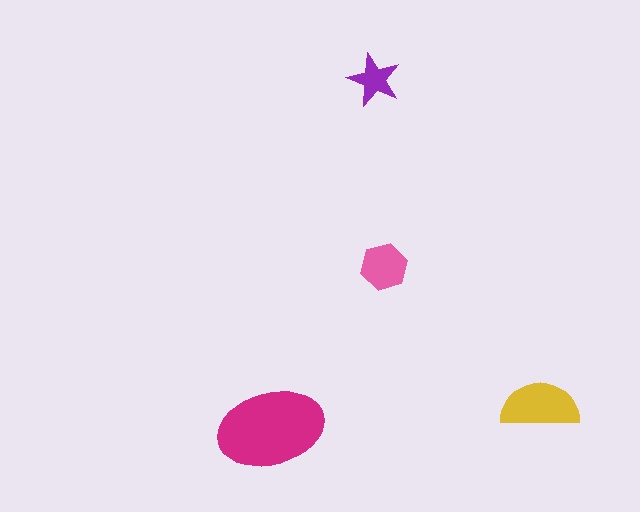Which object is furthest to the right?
The yellow semicircle is rightmost.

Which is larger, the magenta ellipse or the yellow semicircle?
The magenta ellipse.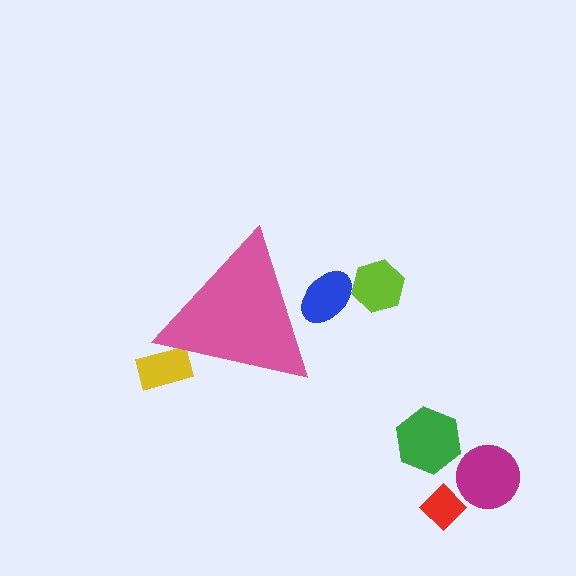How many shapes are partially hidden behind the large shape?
2 shapes are partially hidden.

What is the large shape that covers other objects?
A pink triangle.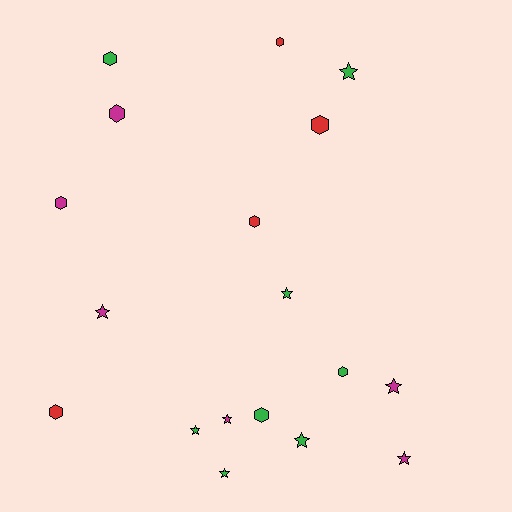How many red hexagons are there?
There are 4 red hexagons.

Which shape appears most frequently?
Hexagon, with 9 objects.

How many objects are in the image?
There are 18 objects.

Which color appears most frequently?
Green, with 8 objects.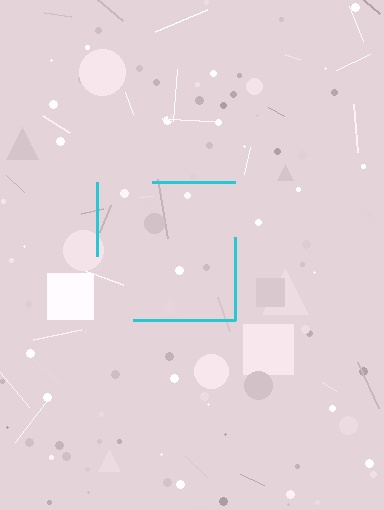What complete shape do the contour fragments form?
The contour fragments form a square.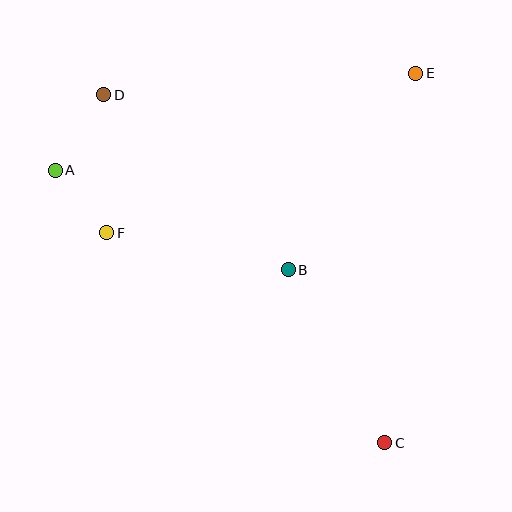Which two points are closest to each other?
Points A and F are closest to each other.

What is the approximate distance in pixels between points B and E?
The distance between B and E is approximately 235 pixels.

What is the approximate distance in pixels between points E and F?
The distance between E and F is approximately 348 pixels.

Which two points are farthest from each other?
Points C and D are farthest from each other.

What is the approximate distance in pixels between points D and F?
The distance between D and F is approximately 138 pixels.